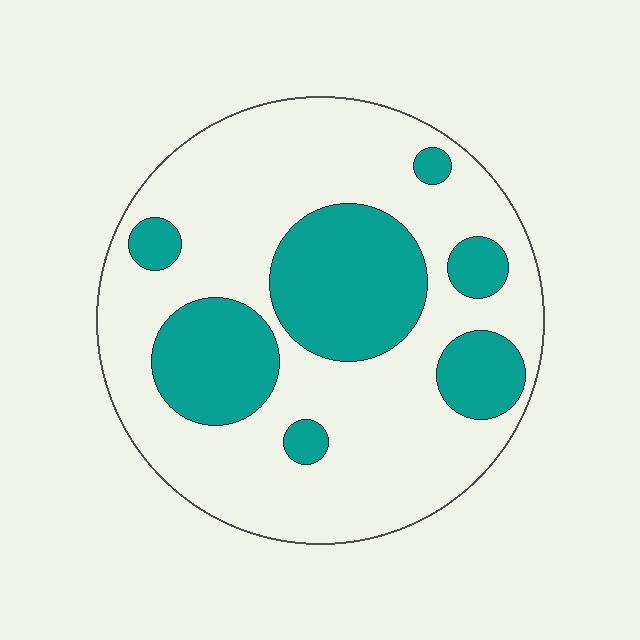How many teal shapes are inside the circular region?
7.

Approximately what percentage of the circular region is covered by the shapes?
Approximately 30%.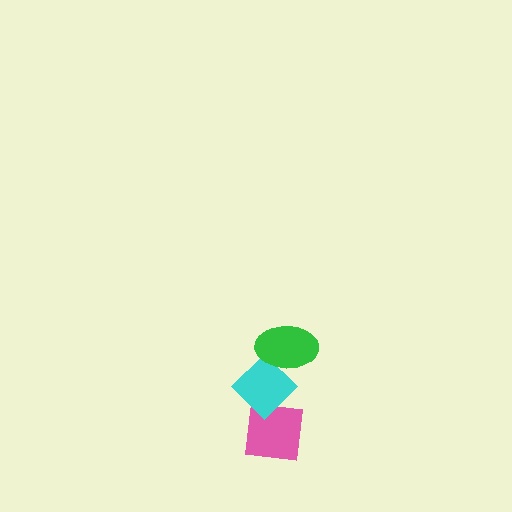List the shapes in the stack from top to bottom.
From top to bottom: the green ellipse, the cyan diamond, the pink square.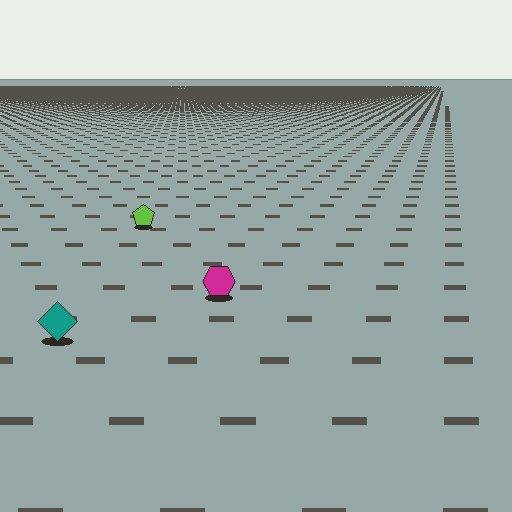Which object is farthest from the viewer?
The lime pentagon is farthest from the viewer. It appears smaller and the ground texture around it is denser.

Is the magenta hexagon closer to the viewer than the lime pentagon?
Yes. The magenta hexagon is closer — you can tell from the texture gradient: the ground texture is coarser near it.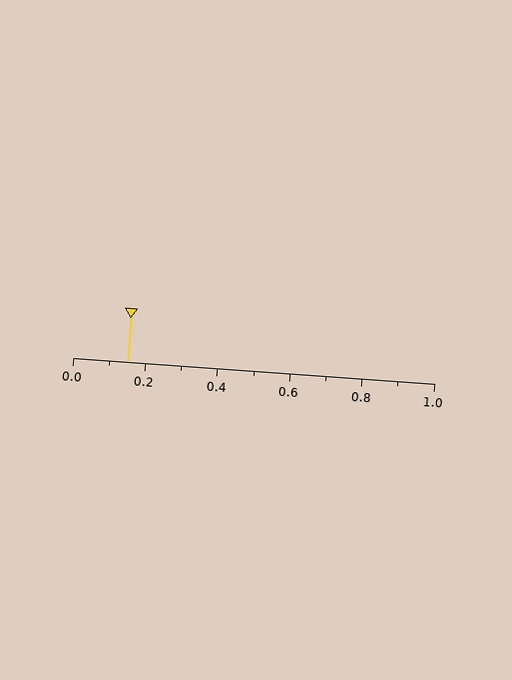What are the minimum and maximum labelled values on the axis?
The axis runs from 0.0 to 1.0.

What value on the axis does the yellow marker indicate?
The marker indicates approximately 0.15.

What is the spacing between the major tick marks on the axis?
The major ticks are spaced 0.2 apart.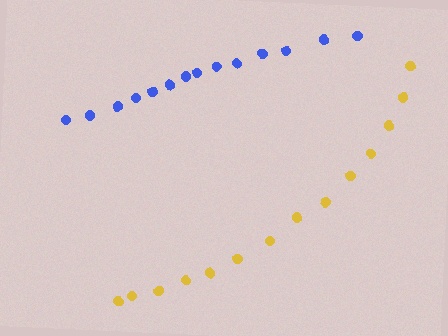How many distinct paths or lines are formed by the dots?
There are 2 distinct paths.